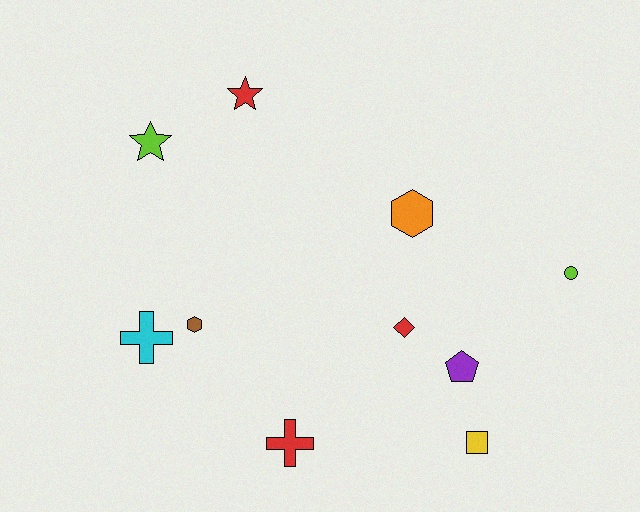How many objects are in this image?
There are 10 objects.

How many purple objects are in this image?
There is 1 purple object.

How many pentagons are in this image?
There is 1 pentagon.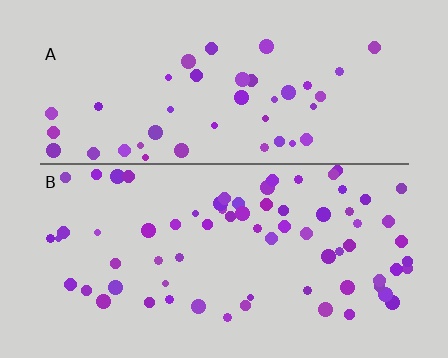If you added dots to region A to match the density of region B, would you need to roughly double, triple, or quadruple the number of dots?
Approximately double.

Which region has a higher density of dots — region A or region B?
B (the bottom).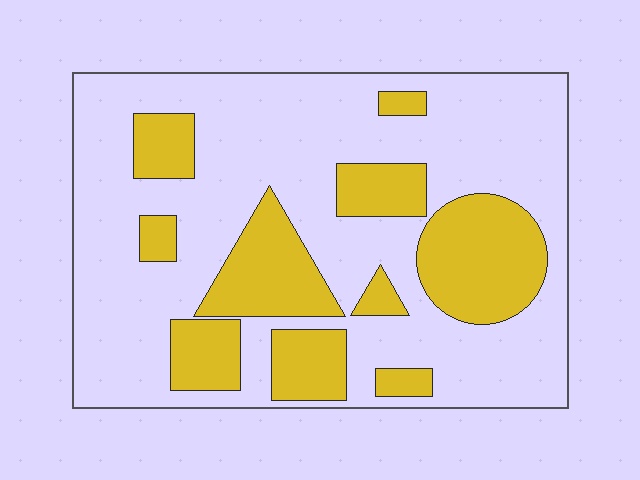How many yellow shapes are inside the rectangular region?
10.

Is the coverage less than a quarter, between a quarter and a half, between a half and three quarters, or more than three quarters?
Between a quarter and a half.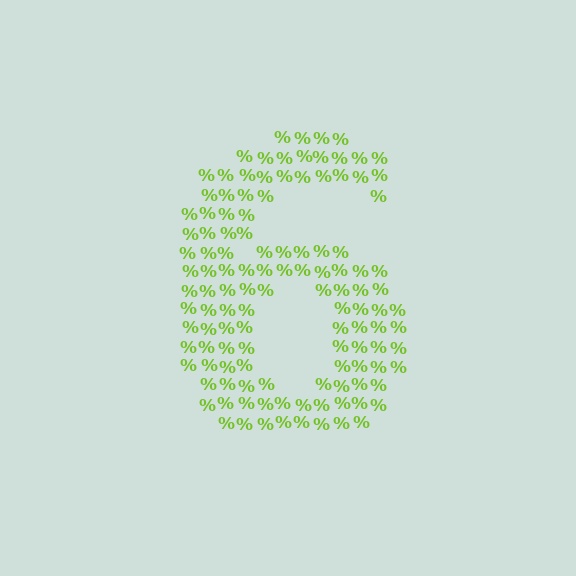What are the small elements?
The small elements are percent signs.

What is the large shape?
The large shape is the digit 6.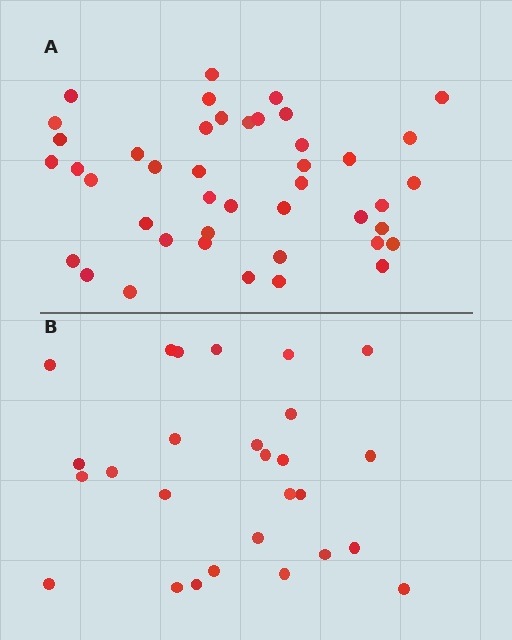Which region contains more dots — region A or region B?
Region A (the top region) has more dots.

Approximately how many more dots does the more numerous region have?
Region A has approximately 15 more dots than region B.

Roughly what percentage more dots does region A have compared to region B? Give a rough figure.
About 60% more.